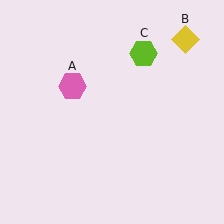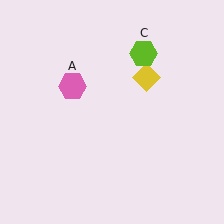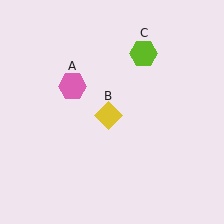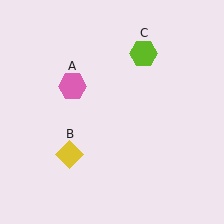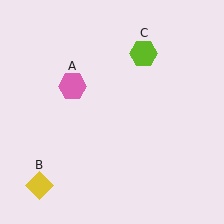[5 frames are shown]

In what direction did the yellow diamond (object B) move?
The yellow diamond (object B) moved down and to the left.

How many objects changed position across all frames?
1 object changed position: yellow diamond (object B).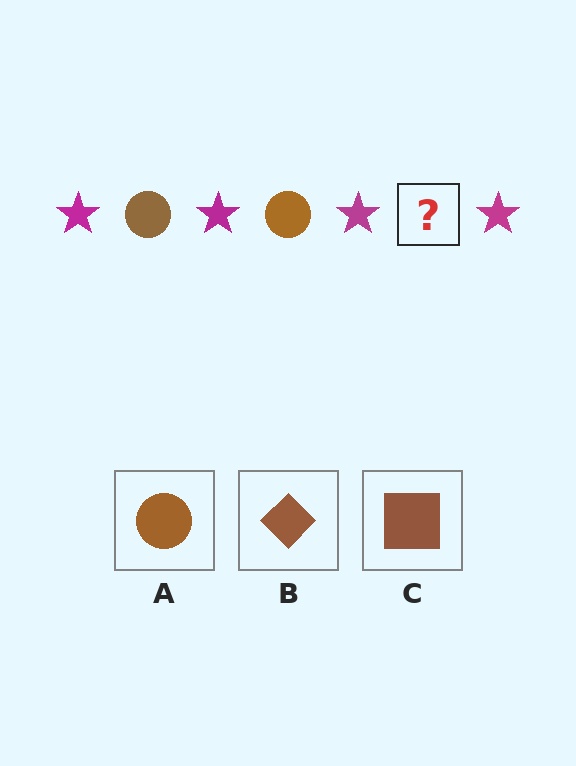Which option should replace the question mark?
Option A.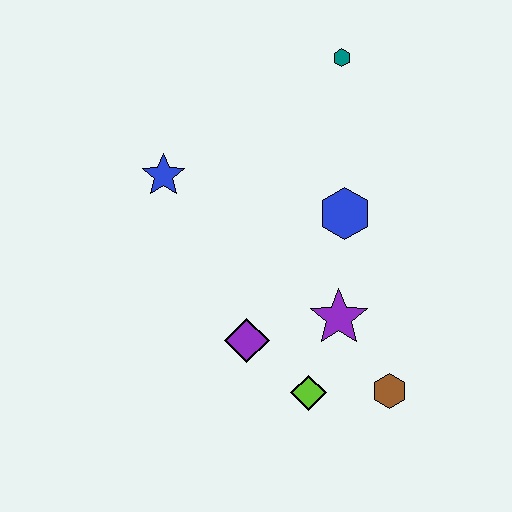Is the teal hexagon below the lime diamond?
No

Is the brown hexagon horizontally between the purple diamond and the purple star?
No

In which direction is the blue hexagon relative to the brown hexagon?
The blue hexagon is above the brown hexagon.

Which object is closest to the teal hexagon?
The blue hexagon is closest to the teal hexagon.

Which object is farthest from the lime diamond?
The teal hexagon is farthest from the lime diamond.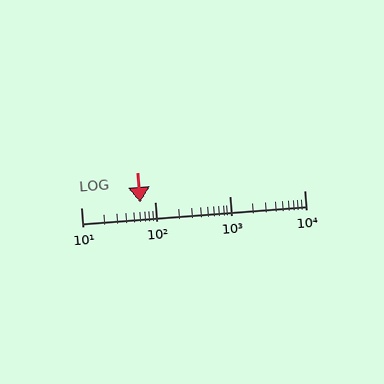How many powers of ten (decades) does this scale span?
The scale spans 3 decades, from 10 to 10000.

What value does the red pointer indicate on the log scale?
The pointer indicates approximately 63.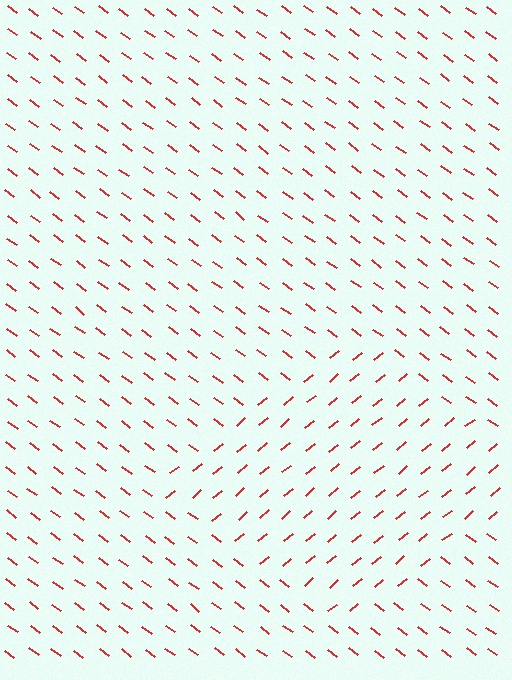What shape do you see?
I see a diamond.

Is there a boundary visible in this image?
Yes, there is a texture boundary formed by a change in line orientation.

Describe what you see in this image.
The image is filled with small red line segments. A diamond region in the image has lines oriented differently from the surrounding lines, creating a visible texture boundary.